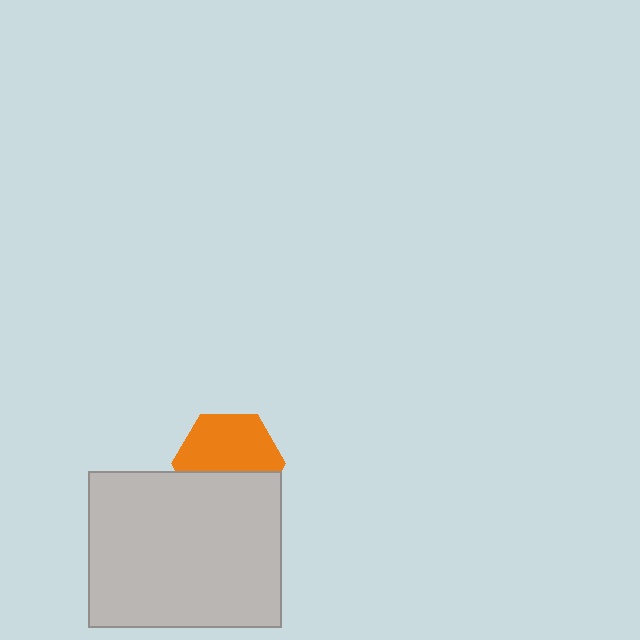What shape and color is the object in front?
The object in front is a light gray rectangle.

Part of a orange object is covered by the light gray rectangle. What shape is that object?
It is a hexagon.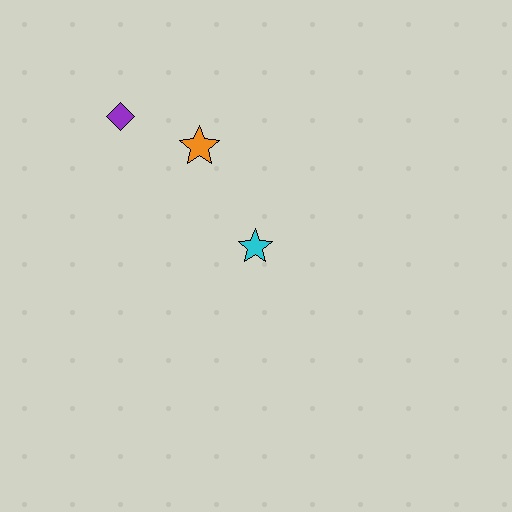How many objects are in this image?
There are 3 objects.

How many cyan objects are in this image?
There is 1 cyan object.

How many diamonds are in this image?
There is 1 diamond.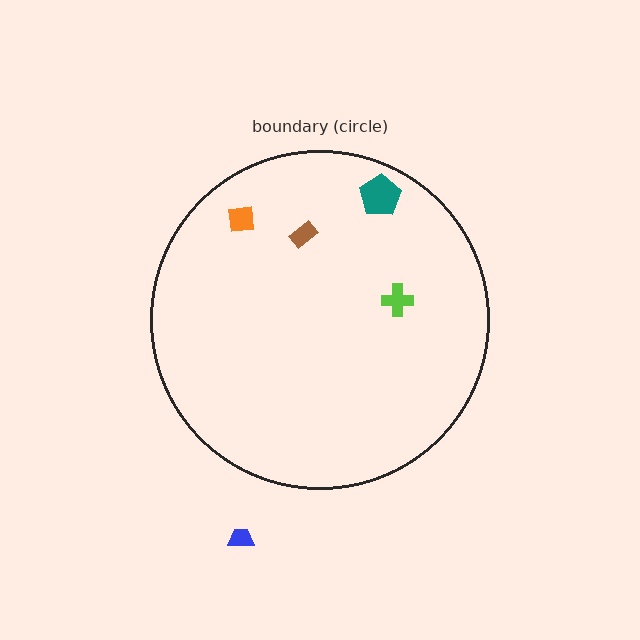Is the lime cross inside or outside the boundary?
Inside.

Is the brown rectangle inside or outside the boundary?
Inside.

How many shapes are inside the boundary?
4 inside, 1 outside.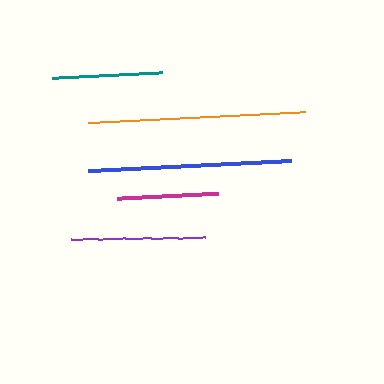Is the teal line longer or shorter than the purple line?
The purple line is longer than the teal line.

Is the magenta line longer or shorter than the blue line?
The blue line is longer than the magenta line.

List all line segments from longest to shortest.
From longest to shortest: orange, blue, purple, teal, magenta.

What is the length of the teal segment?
The teal segment is approximately 110 pixels long.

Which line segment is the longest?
The orange line is the longest at approximately 216 pixels.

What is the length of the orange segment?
The orange segment is approximately 216 pixels long.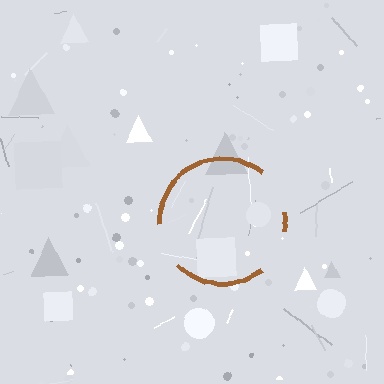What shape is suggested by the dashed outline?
The dashed outline suggests a circle.